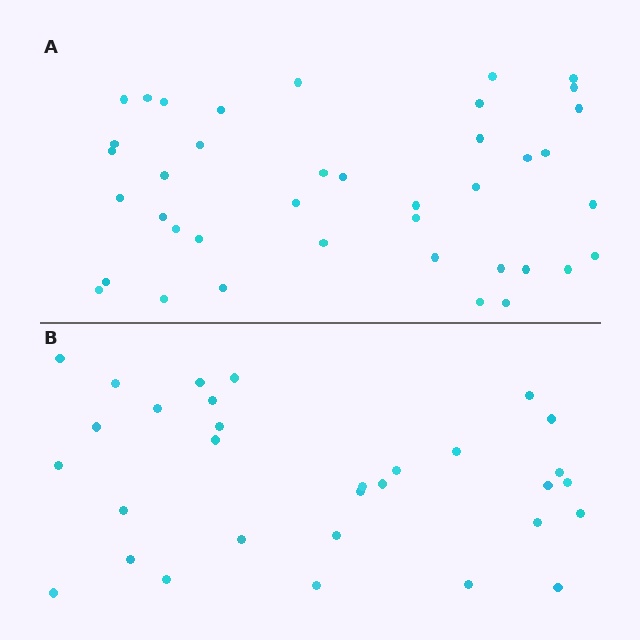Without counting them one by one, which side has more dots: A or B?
Region A (the top region) has more dots.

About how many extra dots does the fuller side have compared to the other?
Region A has roughly 8 or so more dots than region B.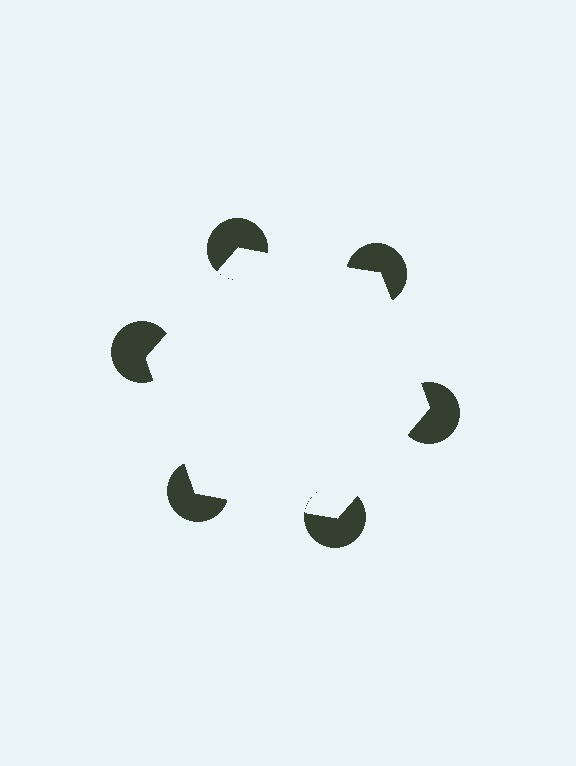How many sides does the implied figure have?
6 sides.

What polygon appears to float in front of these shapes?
An illusory hexagon — its edges are inferred from the aligned wedge cuts in the pac-man discs, not physically drawn.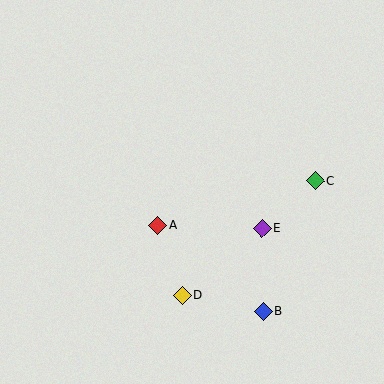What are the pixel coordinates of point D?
Point D is at (182, 295).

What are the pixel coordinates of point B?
Point B is at (263, 311).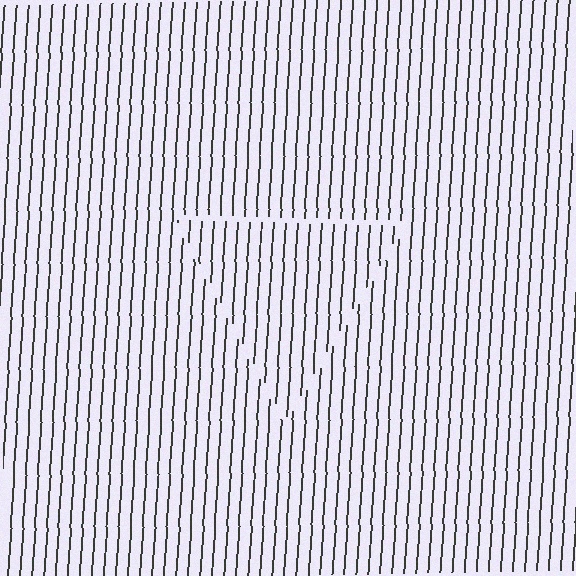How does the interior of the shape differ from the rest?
The interior of the shape contains the same grating, shifted by half a period — the contour is defined by the phase discontinuity where line-ends from the inner and outer gratings abut.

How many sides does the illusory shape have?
3 sides — the line-ends trace a triangle.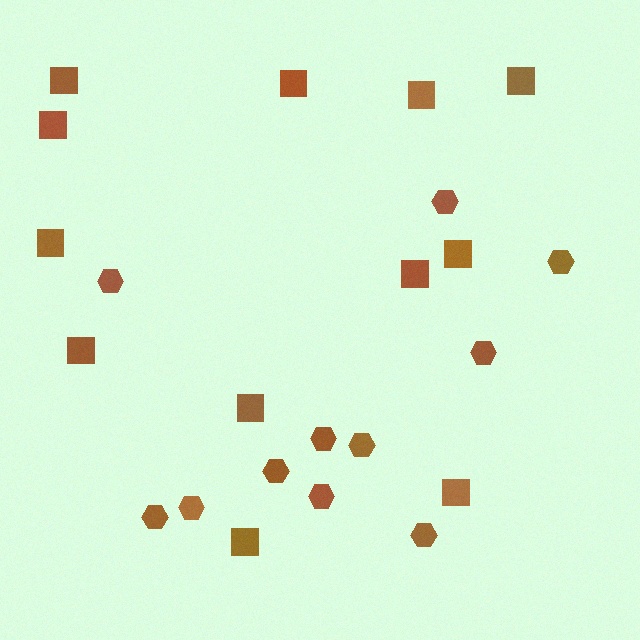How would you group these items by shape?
There are 2 groups: one group of hexagons (11) and one group of squares (12).